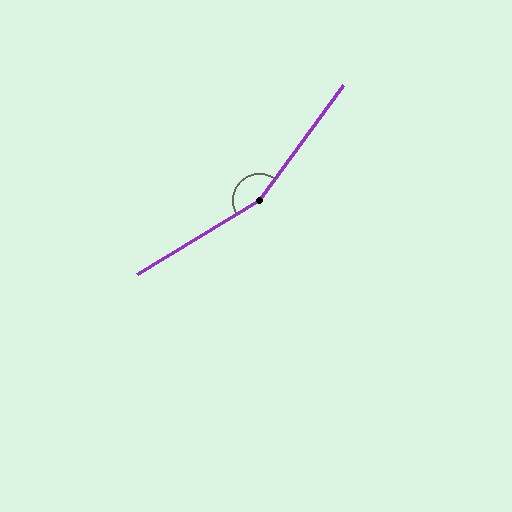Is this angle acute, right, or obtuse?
It is obtuse.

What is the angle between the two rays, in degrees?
Approximately 157 degrees.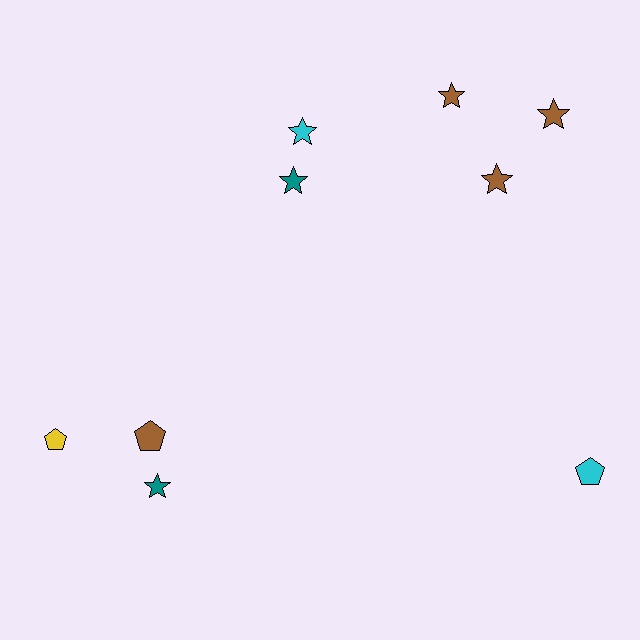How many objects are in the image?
There are 9 objects.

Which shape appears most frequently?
Star, with 6 objects.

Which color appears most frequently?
Brown, with 4 objects.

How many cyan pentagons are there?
There is 1 cyan pentagon.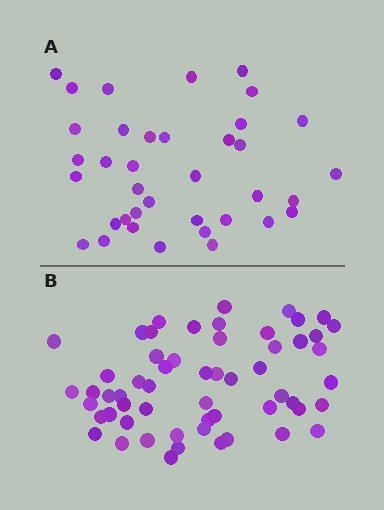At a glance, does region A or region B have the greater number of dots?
Region B (the bottom region) has more dots.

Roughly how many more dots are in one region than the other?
Region B has approximately 20 more dots than region A.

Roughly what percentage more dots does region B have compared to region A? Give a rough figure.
About 55% more.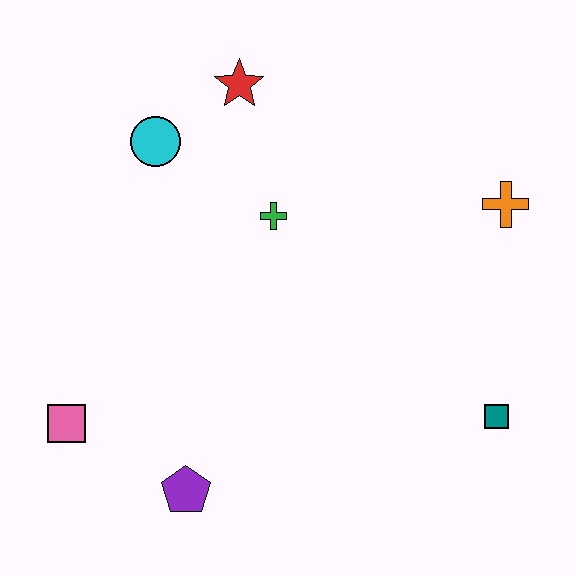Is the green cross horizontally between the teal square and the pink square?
Yes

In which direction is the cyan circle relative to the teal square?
The cyan circle is to the left of the teal square.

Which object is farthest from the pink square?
The orange cross is farthest from the pink square.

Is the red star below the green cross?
No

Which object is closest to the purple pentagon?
The pink square is closest to the purple pentagon.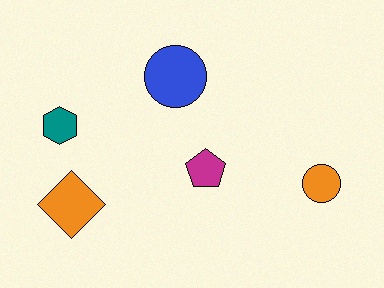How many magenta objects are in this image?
There is 1 magenta object.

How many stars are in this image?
There are no stars.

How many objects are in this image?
There are 5 objects.